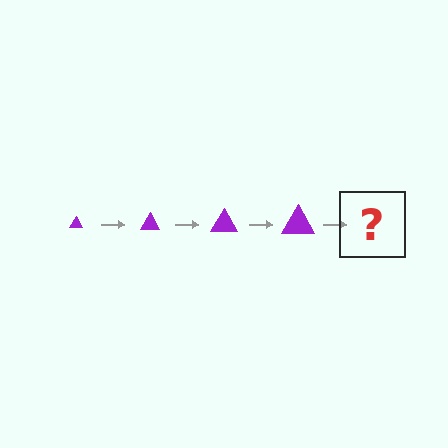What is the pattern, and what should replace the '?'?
The pattern is that the triangle gets progressively larger each step. The '?' should be a purple triangle, larger than the previous one.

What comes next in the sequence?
The next element should be a purple triangle, larger than the previous one.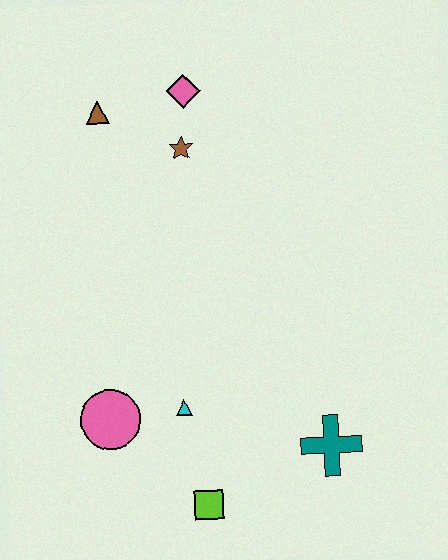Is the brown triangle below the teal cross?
No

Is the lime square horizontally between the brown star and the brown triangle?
No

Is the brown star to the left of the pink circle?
No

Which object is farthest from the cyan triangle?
The pink diamond is farthest from the cyan triangle.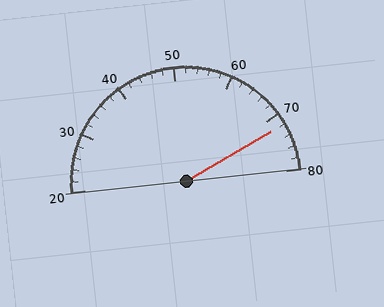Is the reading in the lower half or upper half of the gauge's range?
The reading is in the upper half of the range (20 to 80).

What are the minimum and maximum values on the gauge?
The gauge ranges from 20 to 80.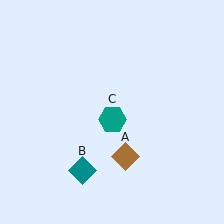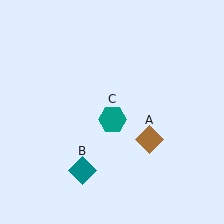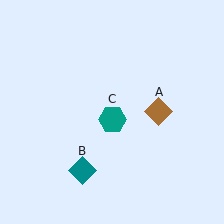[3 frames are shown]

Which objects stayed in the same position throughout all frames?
Teal diamond (object B) and teal hexagon (object C) remained stationary.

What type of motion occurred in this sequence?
The brown diamond (object A) rotated counterclockwise around the center of the scene.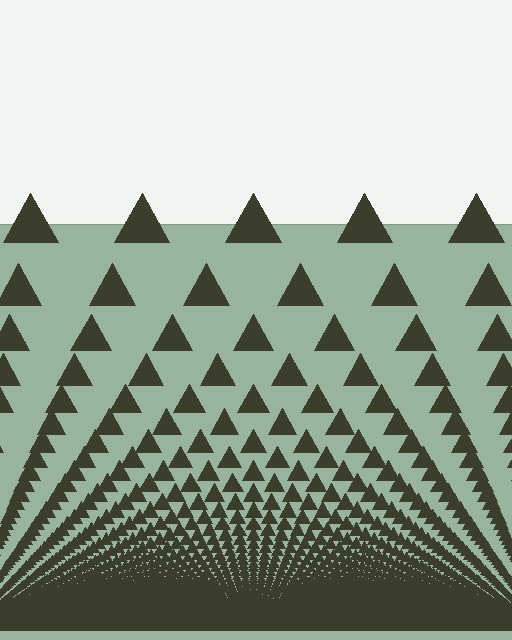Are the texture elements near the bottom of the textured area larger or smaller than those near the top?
Smaller. The gradient is inverted — elements near the bottom are smaller and denser.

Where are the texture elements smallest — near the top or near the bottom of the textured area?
Near the bottom.